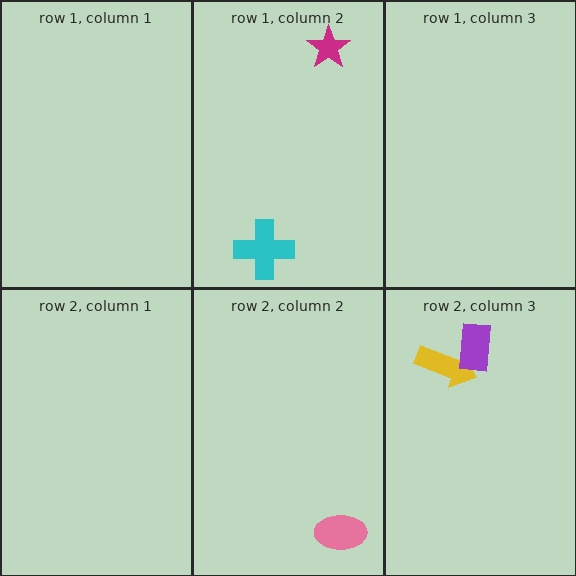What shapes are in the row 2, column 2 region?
The pink ellipse.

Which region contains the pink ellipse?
The row 2, column 2 region.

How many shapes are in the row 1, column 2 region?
2.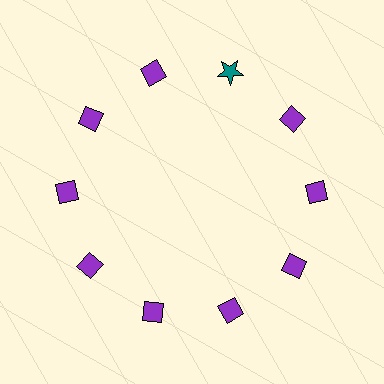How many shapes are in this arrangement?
There are 10 shapes arranged in a ring pattern.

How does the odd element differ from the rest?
It differs in both color (teal instead of purple) and shape (star instead of diamond).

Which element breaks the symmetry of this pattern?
The teal star at roughly the 1 o'clock position breaks the symmetry. All other shapes are purple diamonds.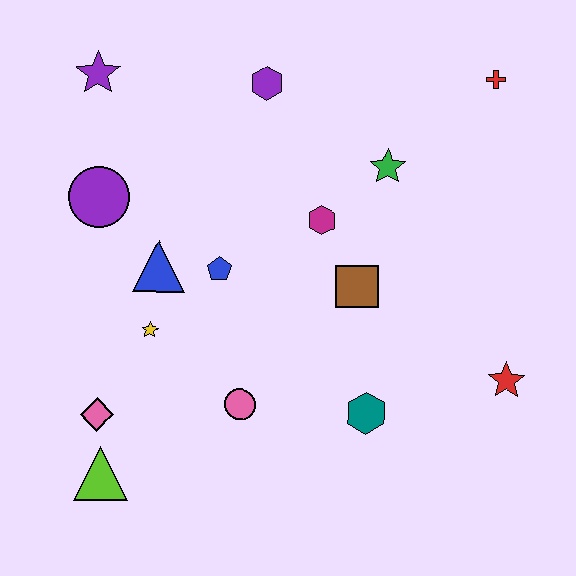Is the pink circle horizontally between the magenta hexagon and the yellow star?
Yes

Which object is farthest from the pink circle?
The red cross is farthest from the pink circle.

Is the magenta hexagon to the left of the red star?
Yes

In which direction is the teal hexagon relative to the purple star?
The teal hexagon is below the purple star.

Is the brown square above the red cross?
No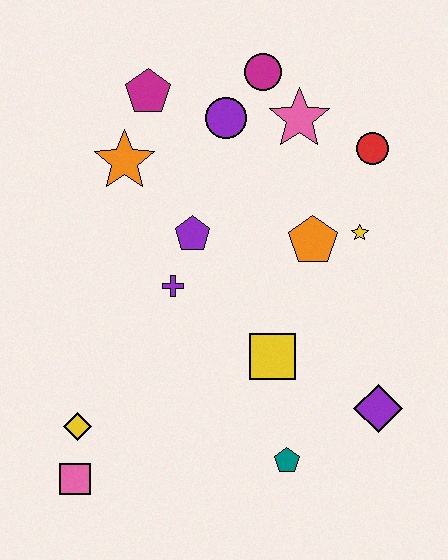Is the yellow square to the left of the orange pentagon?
Yes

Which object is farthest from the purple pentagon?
The pink square is farthest from the purple pentagon.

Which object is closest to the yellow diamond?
The pink square is closest to the yellow diamond.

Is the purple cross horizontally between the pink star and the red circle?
No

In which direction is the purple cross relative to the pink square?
The purple cross is above the pink square.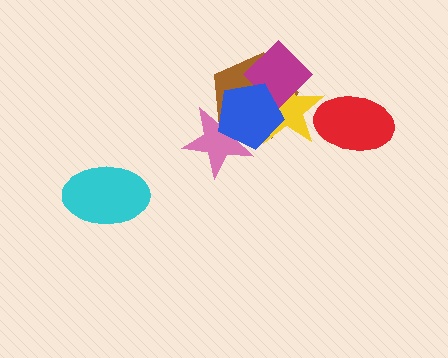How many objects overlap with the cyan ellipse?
0 objects overlap with the cyan ellipse.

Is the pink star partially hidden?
Yes, it is partially covered by another shape.